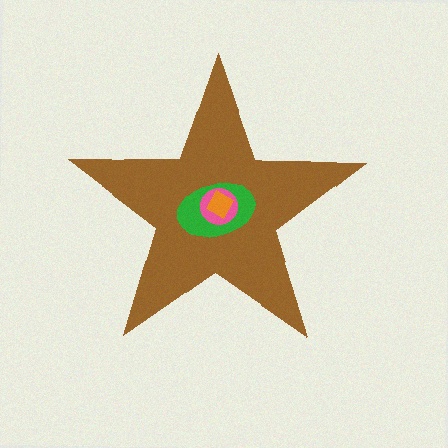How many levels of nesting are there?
4.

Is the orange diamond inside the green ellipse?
Yes.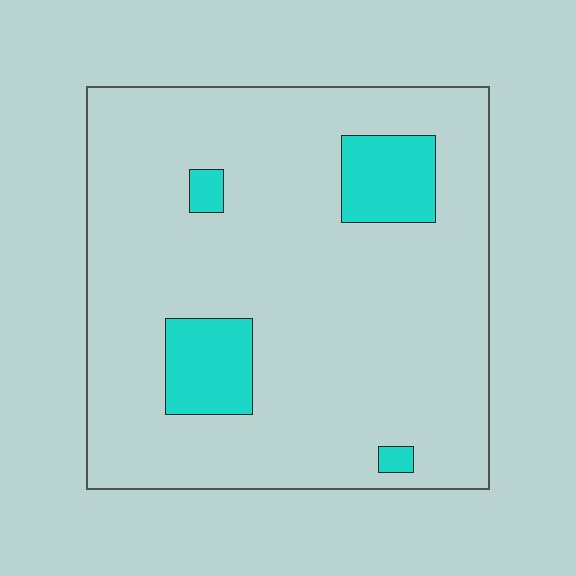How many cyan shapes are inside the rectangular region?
4.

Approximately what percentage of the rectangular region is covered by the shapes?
Approximately 10%.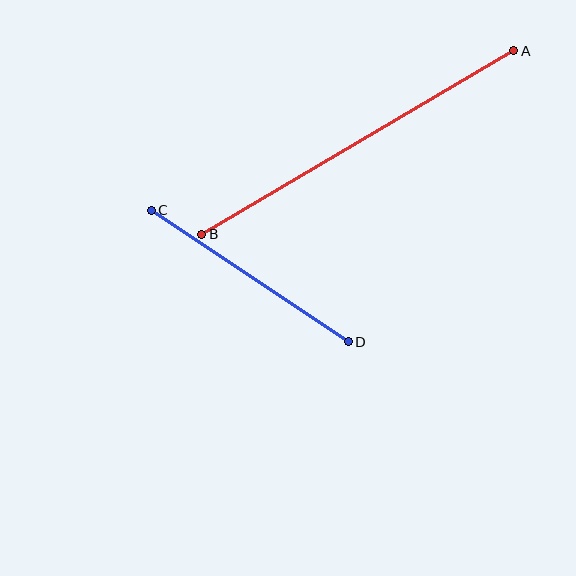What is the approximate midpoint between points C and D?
The midpoint is at approximately (250, 276) pixels.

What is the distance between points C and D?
The distance is approximately 237 pixels.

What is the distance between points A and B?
The distance is approximately 362 pixels.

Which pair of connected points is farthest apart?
Points A and B are farthest apart.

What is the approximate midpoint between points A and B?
The midpoint is at approximately (358, 142) pixels.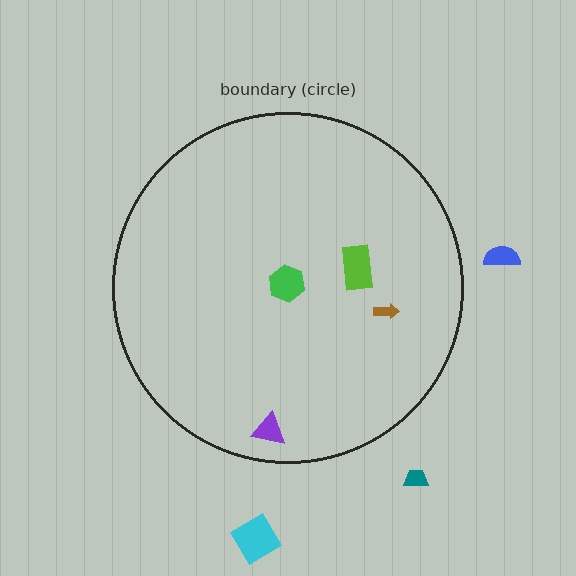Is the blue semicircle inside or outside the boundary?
Outside.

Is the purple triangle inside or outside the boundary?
Inside.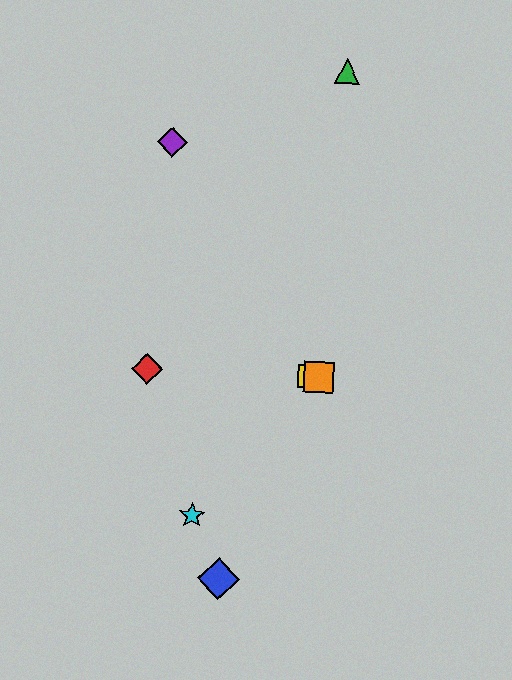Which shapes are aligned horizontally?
The red diamond, the yellow square, the orange square are aligned horizontally.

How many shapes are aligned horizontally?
3 shapes (the red diamond, the yellow square, the orange square) are aligned horizontally.